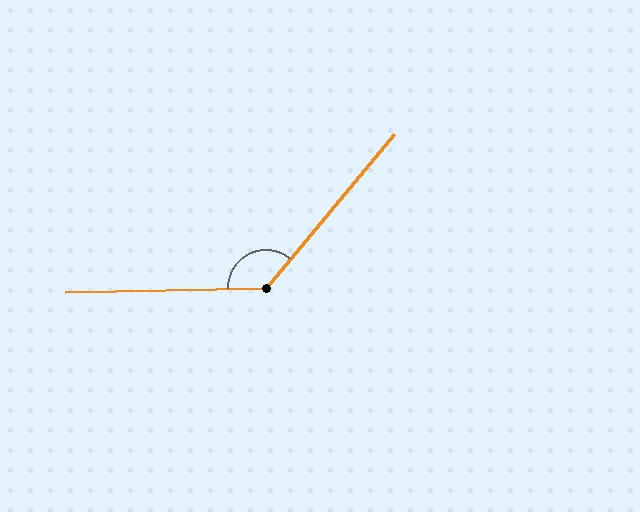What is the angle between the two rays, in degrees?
Approximately 131 degrees.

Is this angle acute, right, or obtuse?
It is obtuse.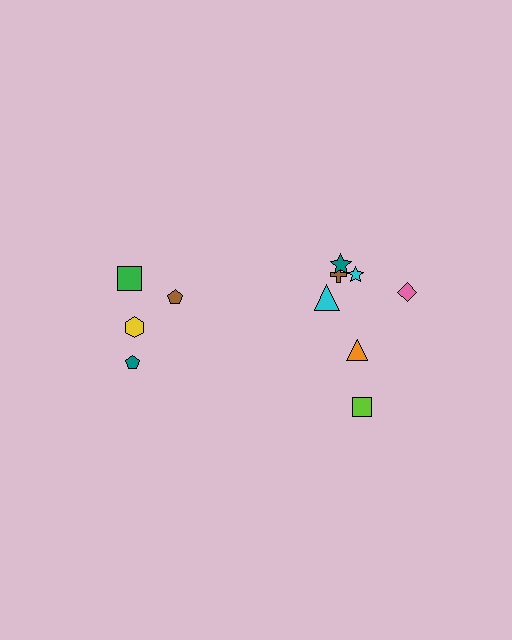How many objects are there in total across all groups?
There are 11 objects.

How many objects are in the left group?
There are 4 objects.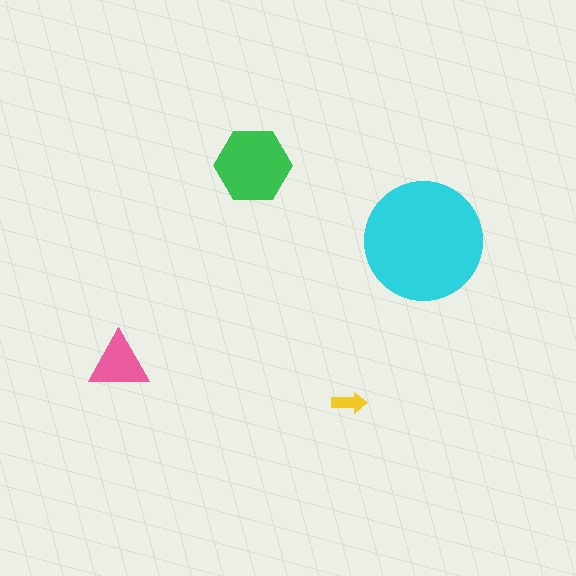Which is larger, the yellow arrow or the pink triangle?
The pink triangle.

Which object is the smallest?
The yellow arrow.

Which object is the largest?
The cyan circle.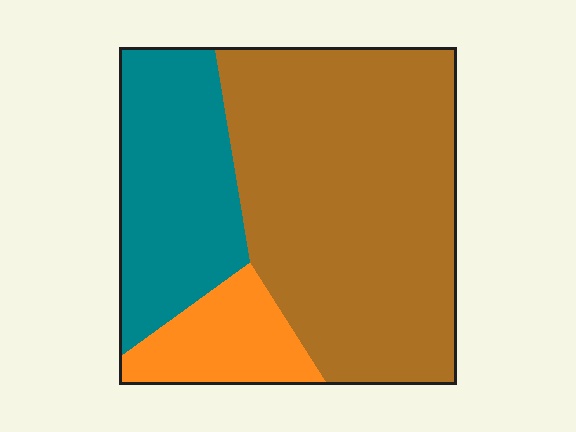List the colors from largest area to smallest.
From largest to smallest: brown, teal, orange.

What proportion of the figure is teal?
Teal covers around 25% of the figure.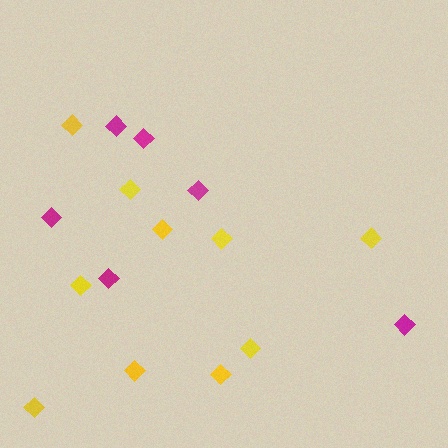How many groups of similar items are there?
There are 2 groups: one group of magenta diamonds (6) and one group of yellow diamonds (10).